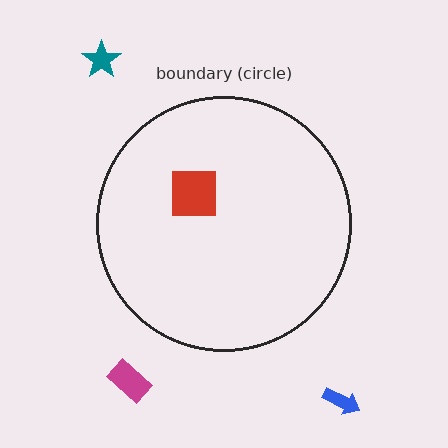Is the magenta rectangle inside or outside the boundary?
Outside.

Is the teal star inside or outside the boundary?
Outside.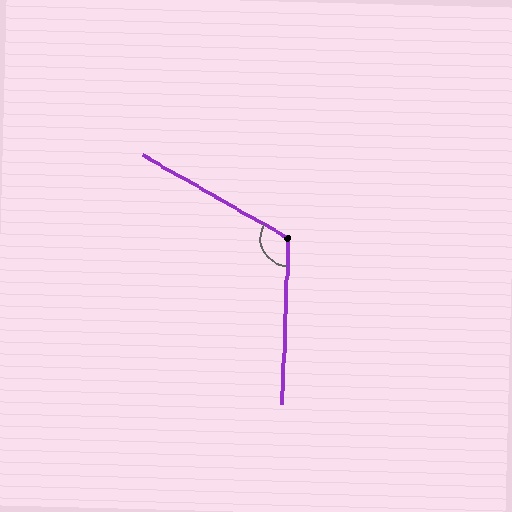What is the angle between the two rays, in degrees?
Approximately 117 degrees.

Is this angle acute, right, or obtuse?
It is obtuse.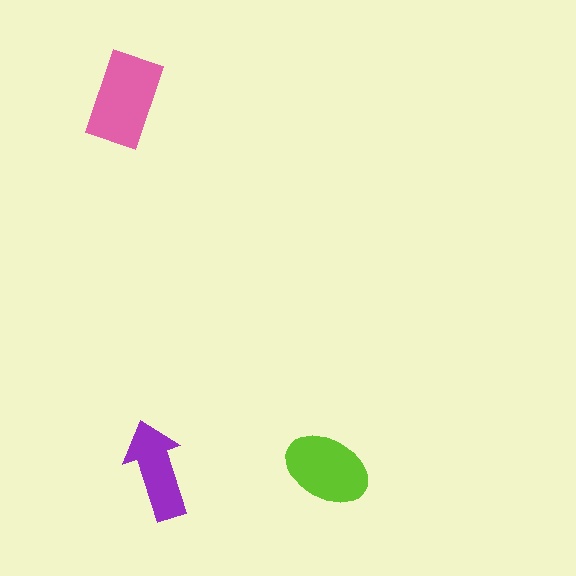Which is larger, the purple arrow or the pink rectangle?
The pink rectangle.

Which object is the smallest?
The purple arrow.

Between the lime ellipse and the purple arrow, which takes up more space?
The lime ellipse.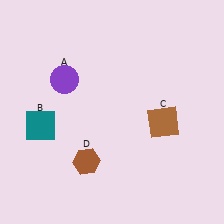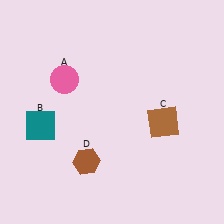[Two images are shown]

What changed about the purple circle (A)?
In Image 1, A is purple. In Image 2, it changed to pink.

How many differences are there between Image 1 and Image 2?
There is 1 difference between the two images.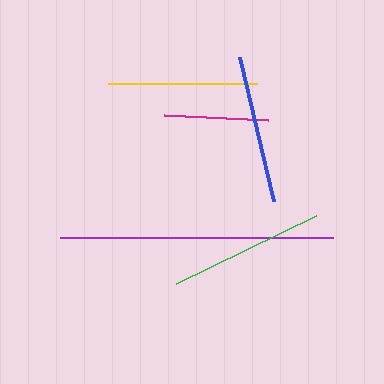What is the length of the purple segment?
The purple segment is approximately 272 pixels long.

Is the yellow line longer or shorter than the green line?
The green line is longer than the yellow line.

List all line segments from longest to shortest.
From longest to shortest: purple, green, yellow, blue, magenta.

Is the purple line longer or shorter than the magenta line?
The purple line is longer than the magenta line.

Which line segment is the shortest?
The magenta line is the shortest at approximately 104 pixels.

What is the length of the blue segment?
The blue segment is approximately 148 pixels long.